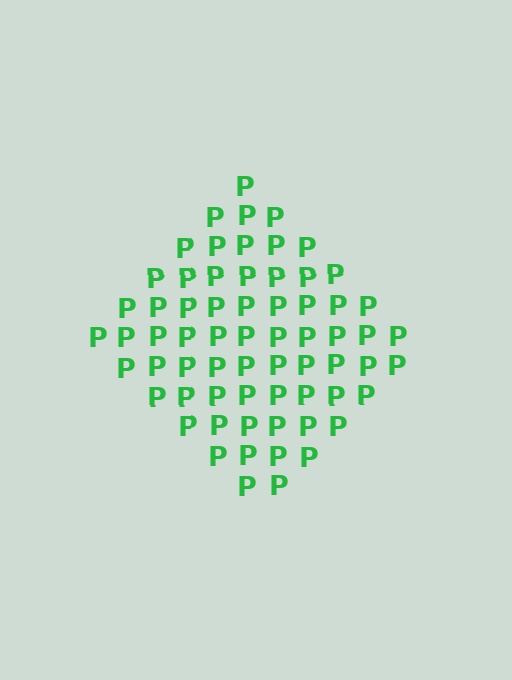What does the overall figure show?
The overall figure shows a diamond.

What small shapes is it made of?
It is made of small letter P's.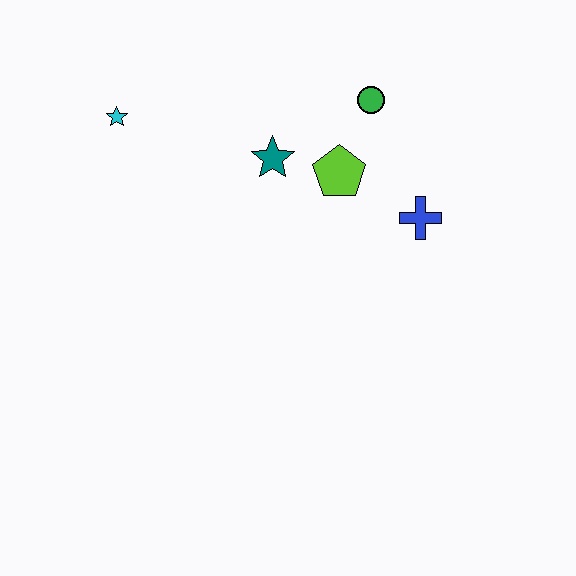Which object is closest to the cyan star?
The teal star is closest to the cyan star.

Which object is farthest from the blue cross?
The cyan star is farthest from the blue cross.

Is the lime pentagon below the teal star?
Yes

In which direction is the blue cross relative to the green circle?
The blue cross is below the green circle.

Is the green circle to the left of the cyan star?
No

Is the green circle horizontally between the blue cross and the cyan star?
Yes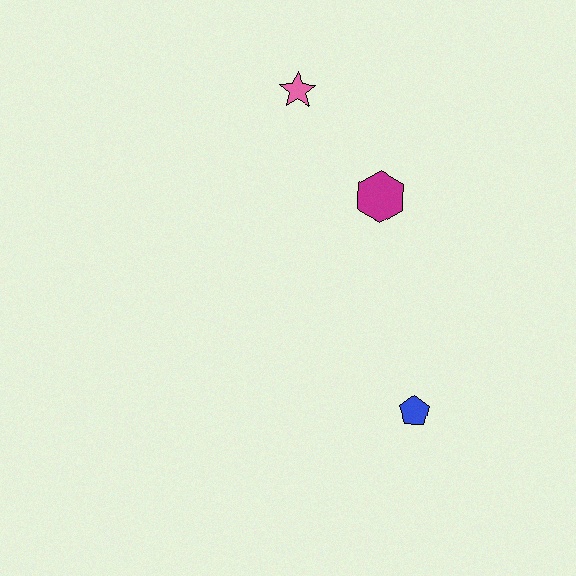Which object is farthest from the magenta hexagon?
The blue pentagon is farthest from the magenta hexagon.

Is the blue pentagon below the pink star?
Yes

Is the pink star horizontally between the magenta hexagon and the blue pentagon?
No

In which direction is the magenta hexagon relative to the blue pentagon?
The magenta hexagon is above the blue pentagon.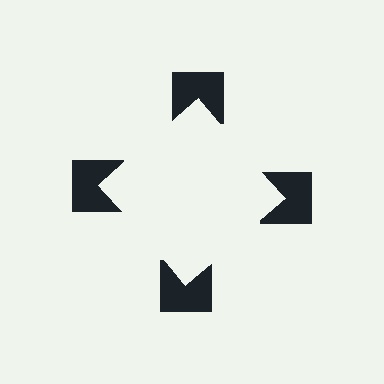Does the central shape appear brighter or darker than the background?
It typically appears slightly brighter than the background, even though no actual brightness change is drawn.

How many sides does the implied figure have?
4 sides.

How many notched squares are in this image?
There are 4 — one at each vertex of the illusory square.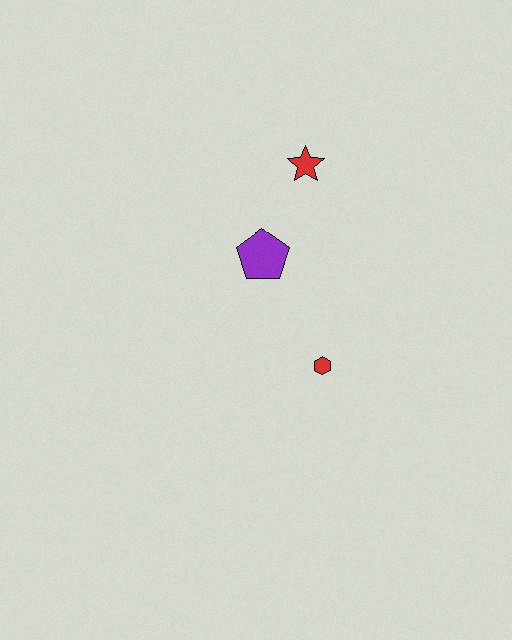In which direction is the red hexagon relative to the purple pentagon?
The red hexagon is below the purple pentagon.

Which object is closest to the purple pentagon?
The red star is closest to the purple pentagon.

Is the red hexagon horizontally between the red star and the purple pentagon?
No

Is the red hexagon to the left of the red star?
No